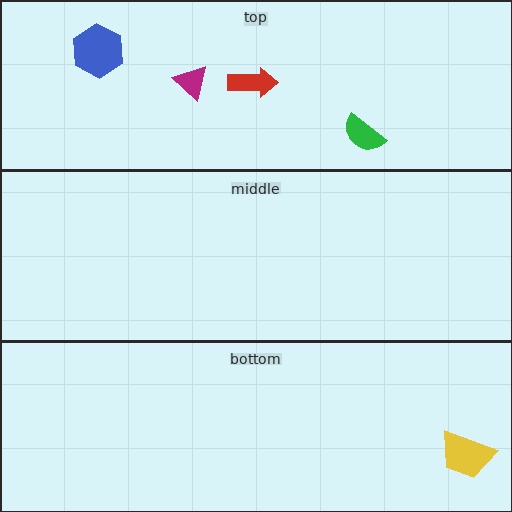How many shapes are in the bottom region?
1.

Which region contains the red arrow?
The top region.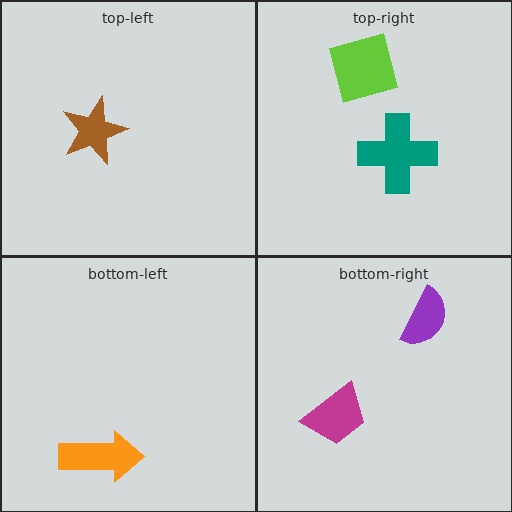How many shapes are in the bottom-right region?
2.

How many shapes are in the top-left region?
1.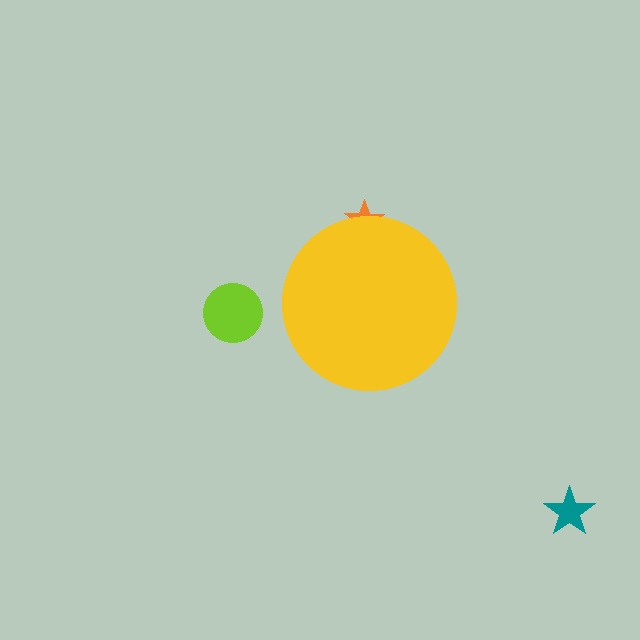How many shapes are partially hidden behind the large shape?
1 shape is partially hidden.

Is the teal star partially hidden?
No, the teal star is fully visible.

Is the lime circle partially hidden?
No, the lime circle is fully visible.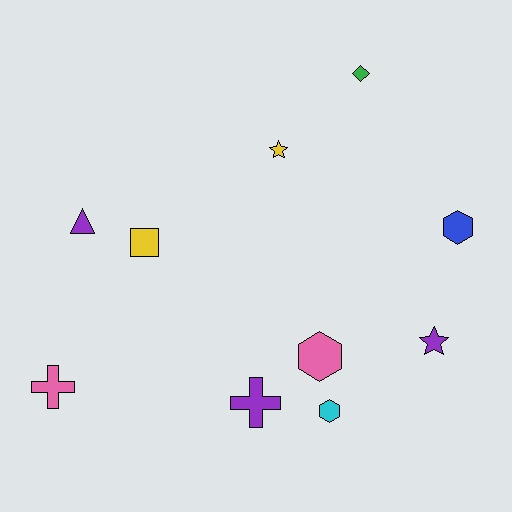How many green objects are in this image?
There is 1 green object.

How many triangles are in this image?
There is 1 triangle.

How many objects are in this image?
There are 10 objects.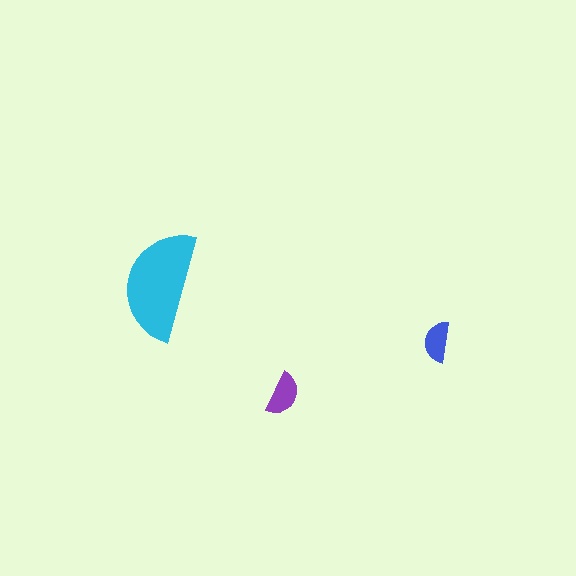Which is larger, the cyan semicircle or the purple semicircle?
The cyan one.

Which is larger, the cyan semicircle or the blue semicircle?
The cyan one.